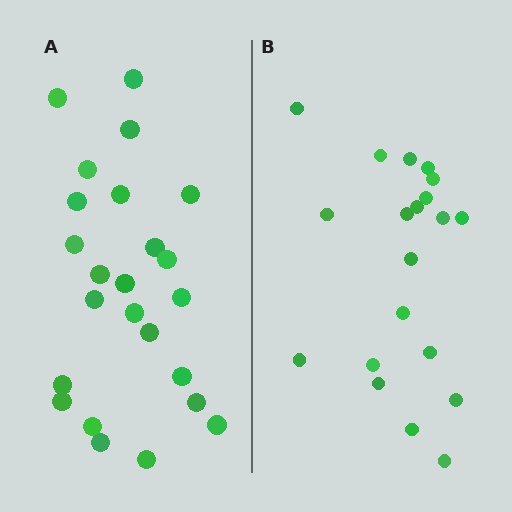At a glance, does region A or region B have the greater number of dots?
Region A (the left region) has more dots.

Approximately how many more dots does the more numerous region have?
Region A has about 4 more dots than region B.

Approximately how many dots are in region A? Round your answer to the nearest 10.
About 20 dots. (The exact count is 24, which rounds to 20.)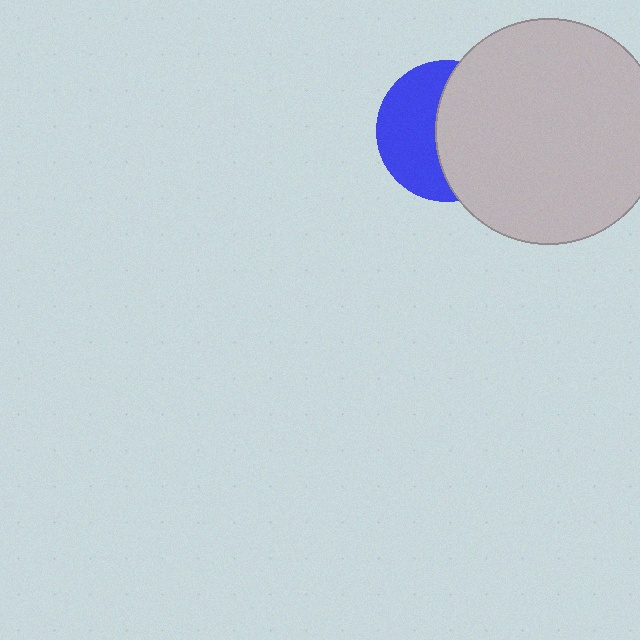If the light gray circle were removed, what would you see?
You would see the complete blue circle.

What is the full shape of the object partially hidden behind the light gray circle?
The partially hidden object is a blue circle.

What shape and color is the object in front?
The object in front is a light gray circle.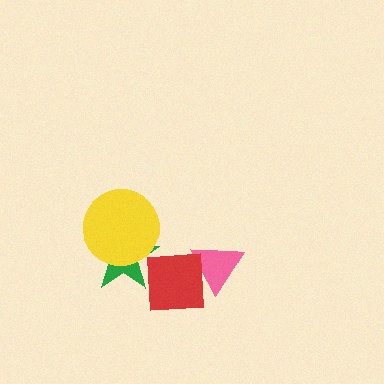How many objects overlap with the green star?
2 objects overlap with the green star.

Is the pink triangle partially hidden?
Yes, it is partially covered by another shape.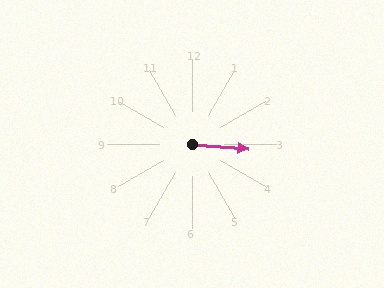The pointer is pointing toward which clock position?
Roughly 3 o'clock.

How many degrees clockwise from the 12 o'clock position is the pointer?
Approximately 95 degrees.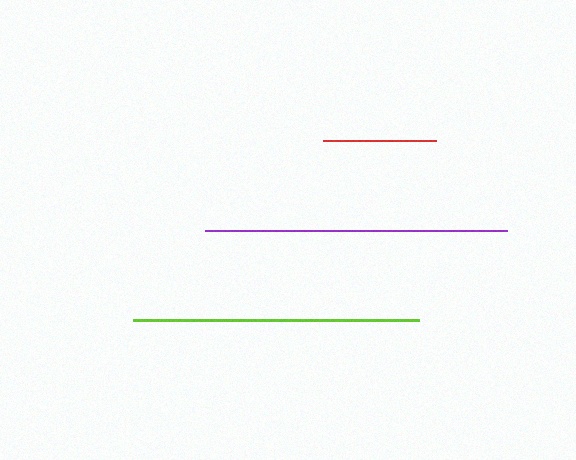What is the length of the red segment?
The red segment is approximately 113 pixels long.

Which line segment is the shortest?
The red line is the shortest at approximately 113 pixels.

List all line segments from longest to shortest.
From longest to shortest: purple, lime, red.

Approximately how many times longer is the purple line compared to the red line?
The purple line is approximately 2.7 times the length of the red line.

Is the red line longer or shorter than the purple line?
The purple line is longer than the red line.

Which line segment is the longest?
The purple line is the longest at approximately 302 pixels.